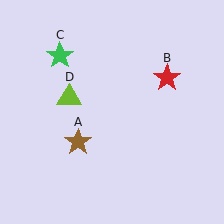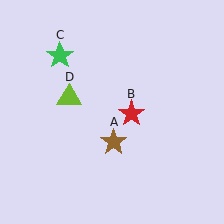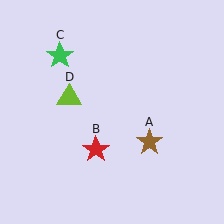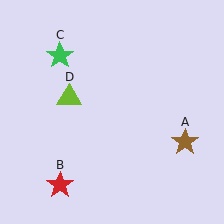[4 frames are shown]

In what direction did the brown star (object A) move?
The brown star (object A) moved right.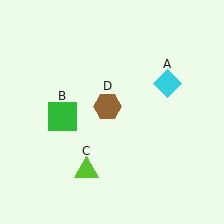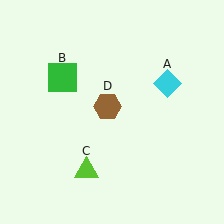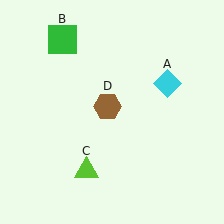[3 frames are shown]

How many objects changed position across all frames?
1 object changed position: green square (object B).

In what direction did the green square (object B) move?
The green square (object B) moved up.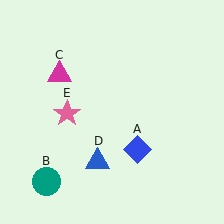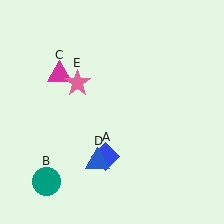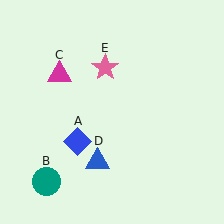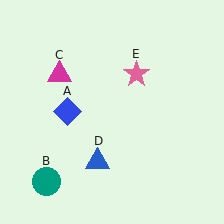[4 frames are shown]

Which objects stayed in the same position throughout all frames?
Teal circle (object B) and magenta triangle (object C) and blue triangle (object D) remained stationary.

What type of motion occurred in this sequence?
The blue diamond (object A), pink star (object E) rotated clockwise around the center of the scene.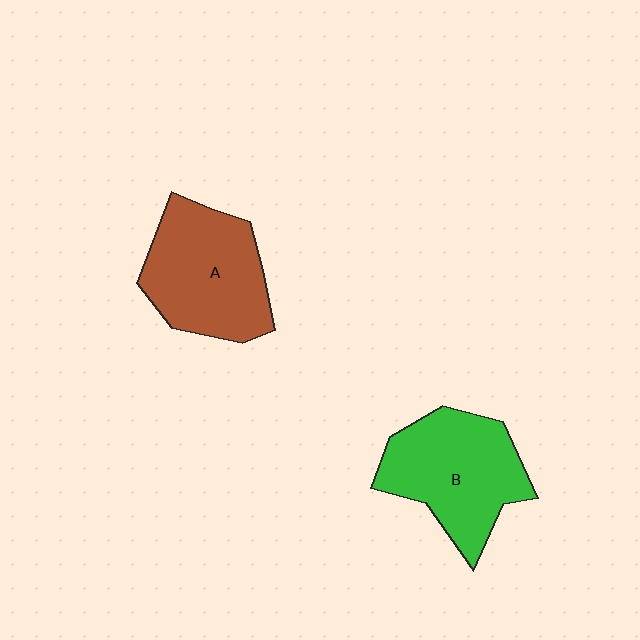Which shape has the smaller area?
Shape A (brown).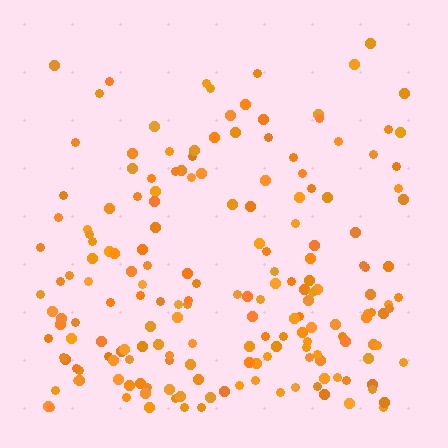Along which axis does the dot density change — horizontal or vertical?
Vertical.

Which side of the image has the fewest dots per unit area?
The top.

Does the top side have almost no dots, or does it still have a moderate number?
Still a moderate number, just noticeably fewer than the bottom.